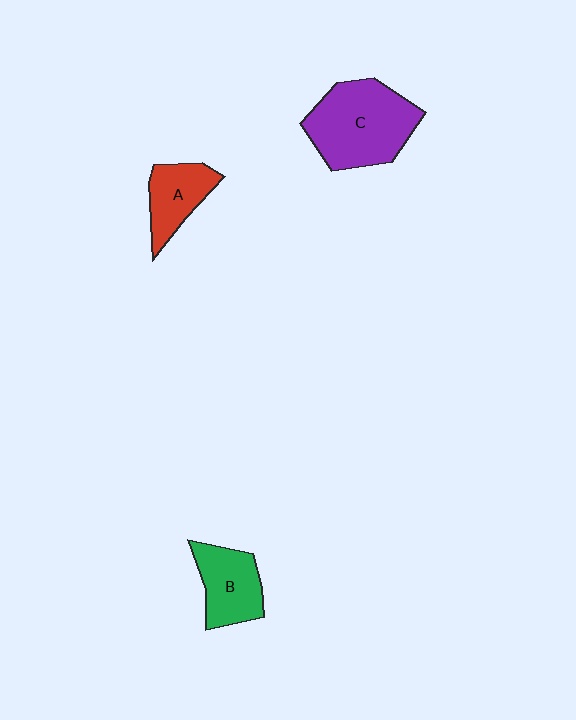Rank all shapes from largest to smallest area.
From largest to smallest: C (purple), B (green), A (red).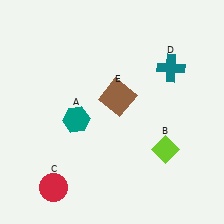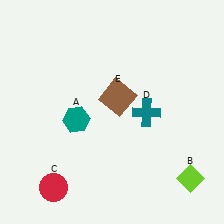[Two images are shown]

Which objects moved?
The objects that moved are: the lime diamond (B), the teal cross (D).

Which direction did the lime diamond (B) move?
The lime diamond (B) moved down.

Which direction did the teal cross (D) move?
The teal cross (D) moved down.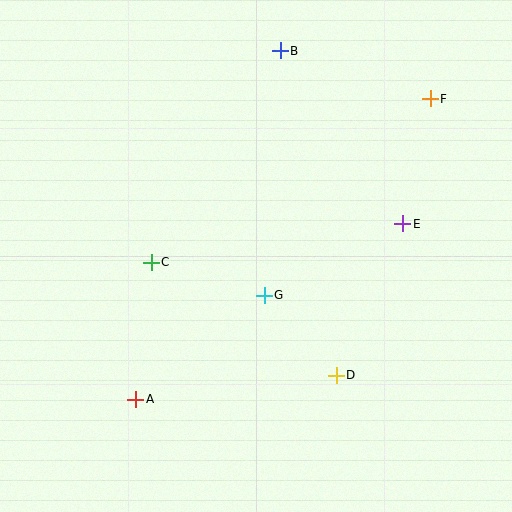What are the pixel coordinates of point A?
Point A is at (136, 399).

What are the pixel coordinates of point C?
Point C is at (151, 262).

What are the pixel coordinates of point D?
Point D is at (336, 375).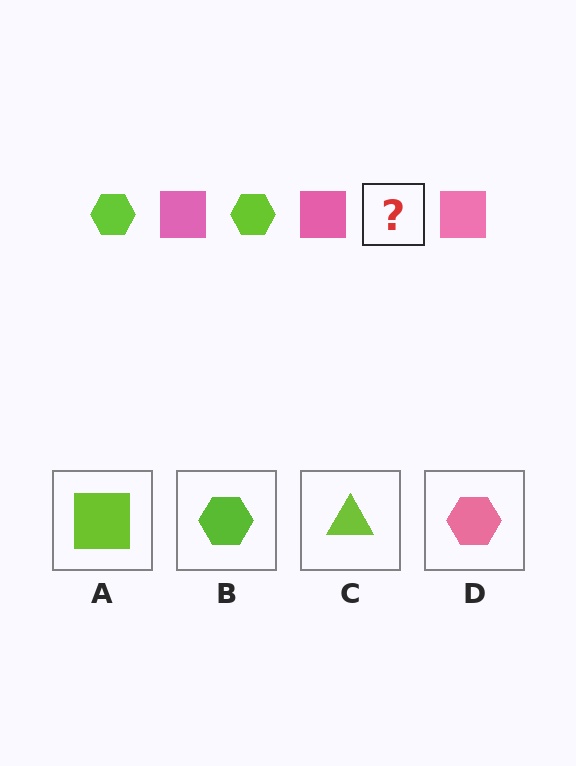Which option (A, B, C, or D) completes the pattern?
B.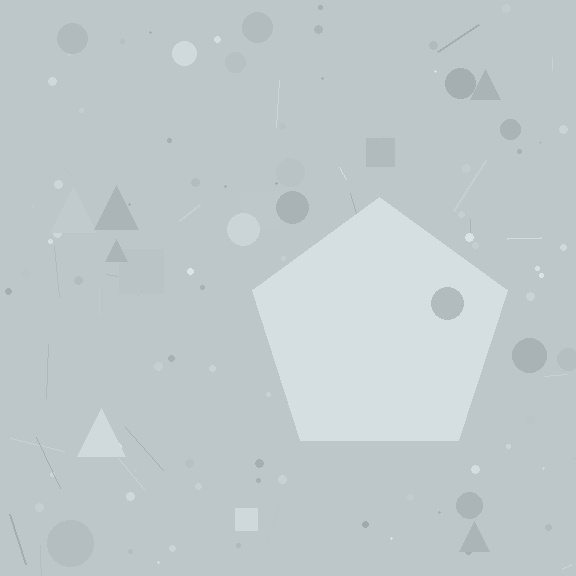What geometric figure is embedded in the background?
A pentagon is embedded in the background.